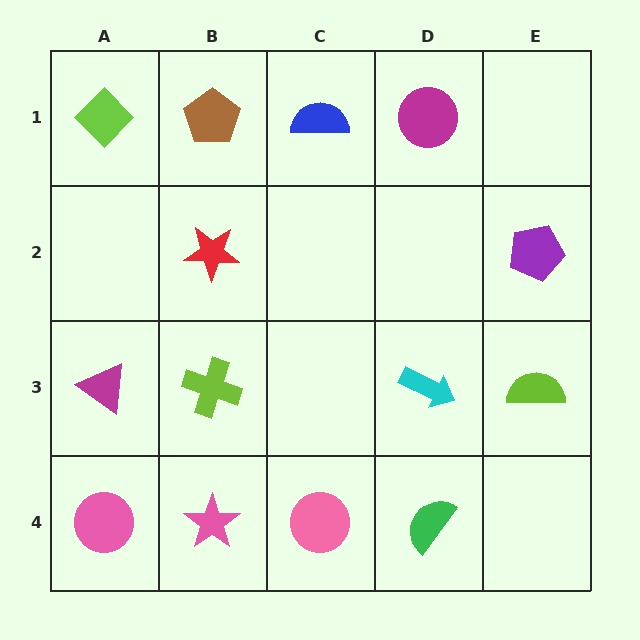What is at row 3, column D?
A cyan arrow.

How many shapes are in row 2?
2 shapes.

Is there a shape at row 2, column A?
No, that cell is empty.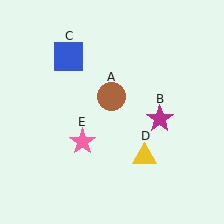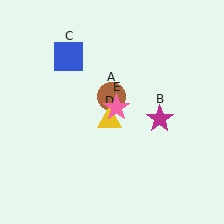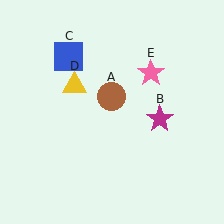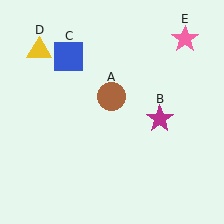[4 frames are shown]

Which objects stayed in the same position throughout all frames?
Brown circle (object A) and magenta star (object B) and blue square (object C) remained stationary.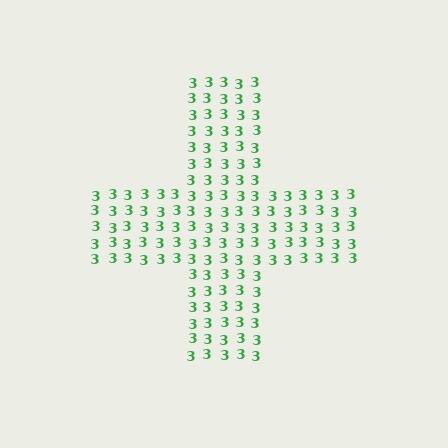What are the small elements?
The small elements are digit 3's.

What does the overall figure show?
The overall figure shows a cross.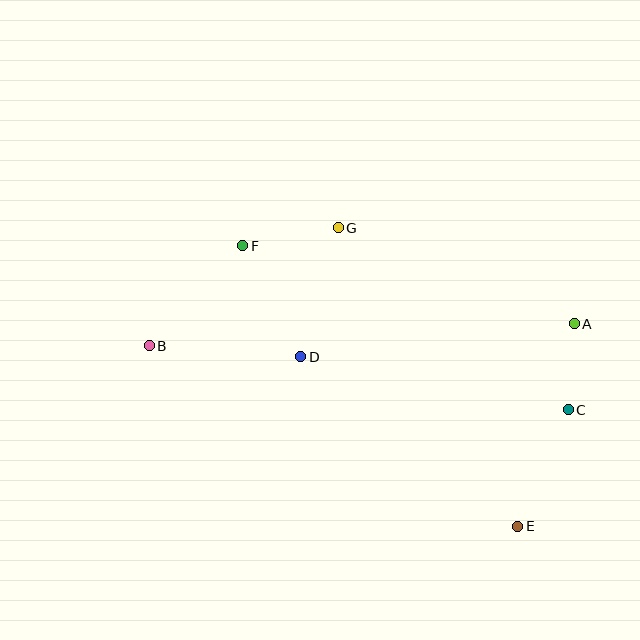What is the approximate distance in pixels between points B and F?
The distance between B and F is approximately 137 pixels.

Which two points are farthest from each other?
Points A and B are farthest from each other.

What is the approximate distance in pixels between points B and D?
The distance between B and D is approximately 152 pixels.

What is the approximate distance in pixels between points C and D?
The distance between C and D is approximately 273 pixels.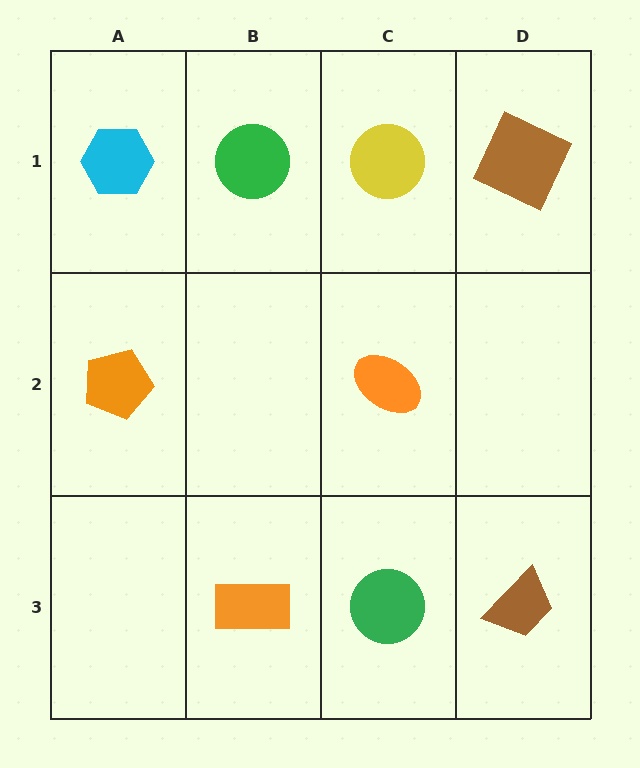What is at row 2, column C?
An orange ellipse.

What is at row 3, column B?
An orange rectangle.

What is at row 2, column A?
An orange pentagon.